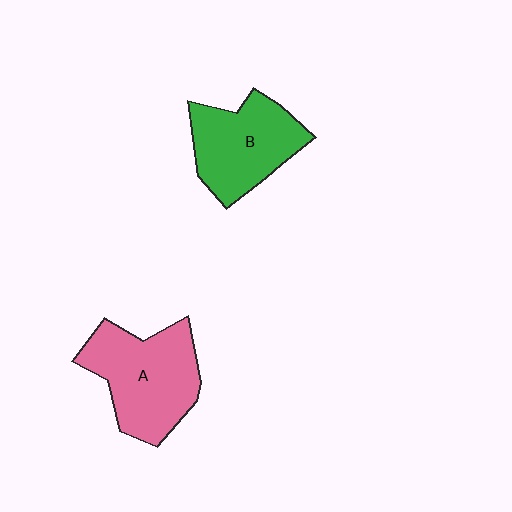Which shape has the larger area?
Shape A (pink).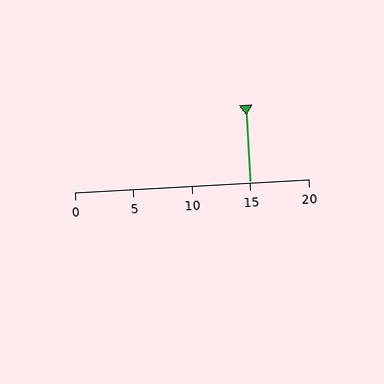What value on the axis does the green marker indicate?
The marker indicates approximately 15.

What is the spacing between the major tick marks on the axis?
The major ticks are spaced 5 apart.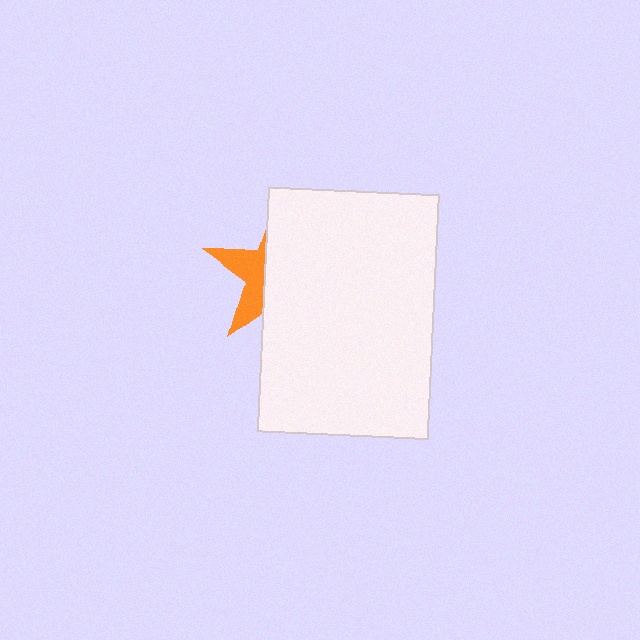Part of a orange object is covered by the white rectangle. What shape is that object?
It is a star.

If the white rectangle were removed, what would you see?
You would see the complete orange star.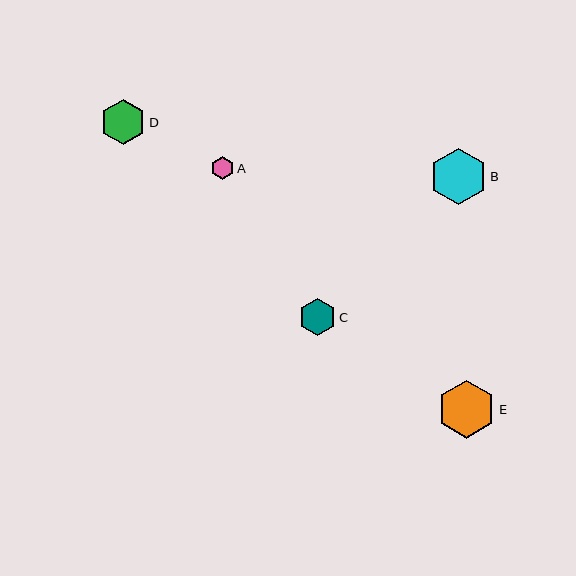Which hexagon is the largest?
Hexagon E is the largest with a size of approximately 58 pixels.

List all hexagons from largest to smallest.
From largest to smallest: E, B, D, C, A.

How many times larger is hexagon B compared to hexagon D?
Hexagon B is approximately 1.3 times the size of hexagon D.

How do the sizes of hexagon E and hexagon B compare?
Hexagon E and hexagon B are approximately the same size.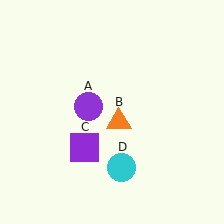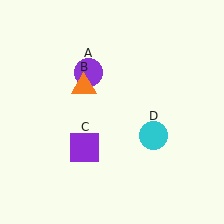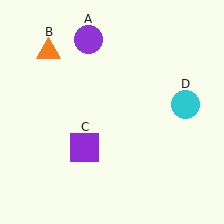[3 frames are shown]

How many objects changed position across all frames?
3 objects changed position: purple circle (object A), orange triangle (object B), cyan circle (object D).